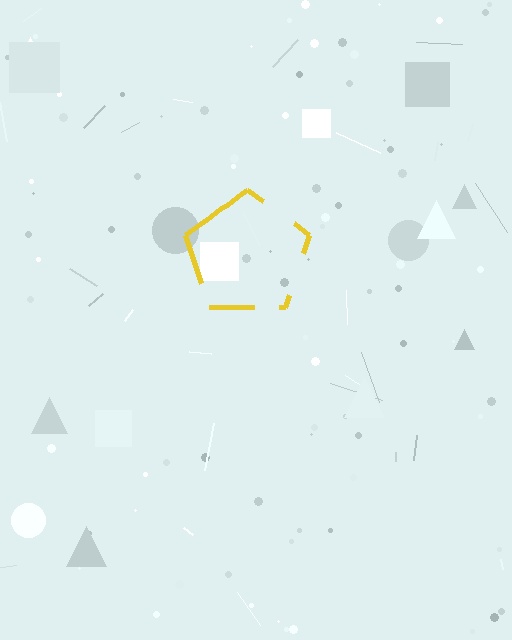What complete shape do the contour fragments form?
The contour fragments form a pentagon.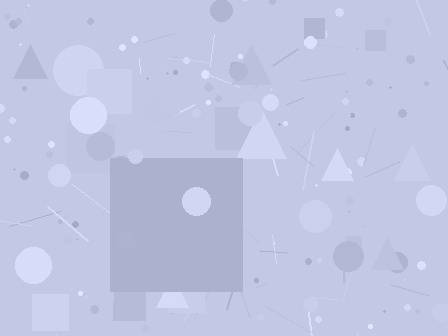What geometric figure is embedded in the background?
A square is embedded in the background.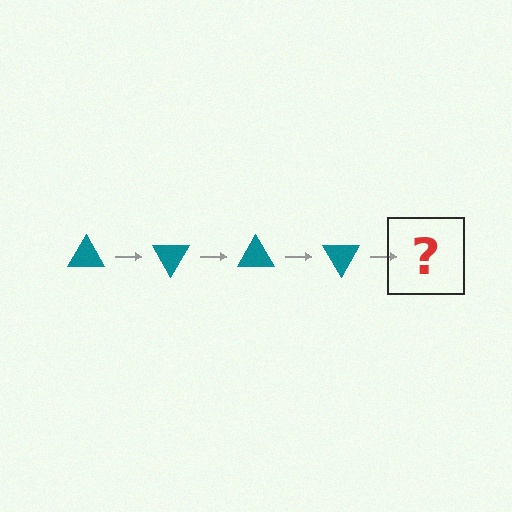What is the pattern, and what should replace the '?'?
The pattern is that the triangle rotates 60 degrees each step. The '?' should be a teal triangle rotated 240 degrees.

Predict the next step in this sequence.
The next step is a teal triangle rotated 240 degrees.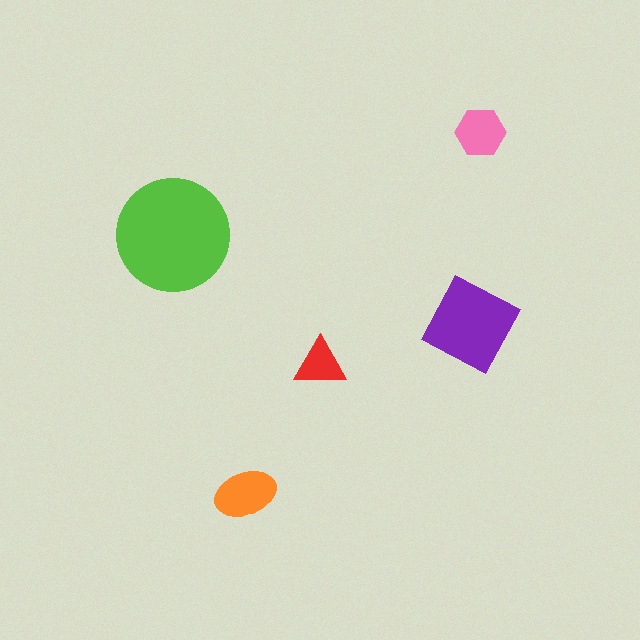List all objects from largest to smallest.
The lime circle, the purple diamond, the orange ellipse, the pink hexagon, the red triangle.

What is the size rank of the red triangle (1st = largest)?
5th.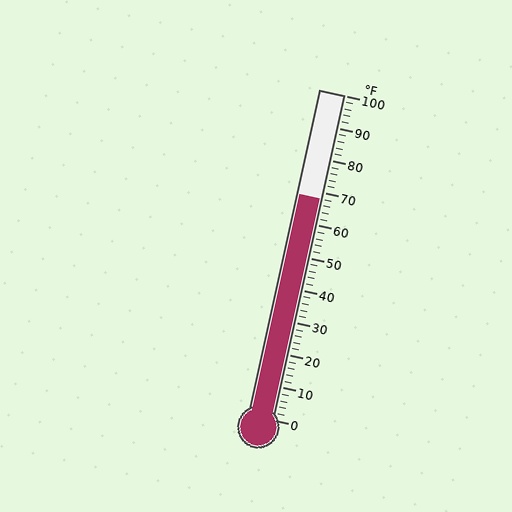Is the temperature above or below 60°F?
The temperature is above 60°F.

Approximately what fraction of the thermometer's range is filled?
The thermometer is filled to approximately 70% of its range.